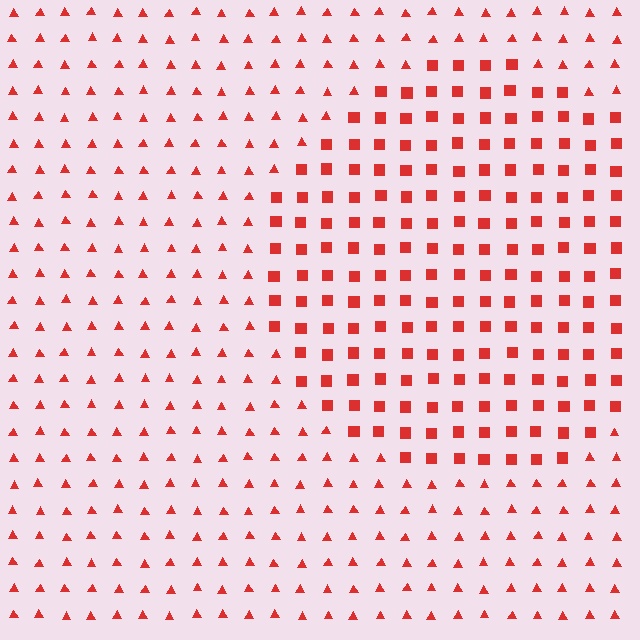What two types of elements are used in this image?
The image uses squares inside the circle region and triangles outside it.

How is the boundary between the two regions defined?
The boundary is defined by a change in element shape: squares inside vs. triangles outside. All elements share the same color and spacing.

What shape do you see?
I see a circle.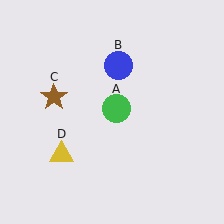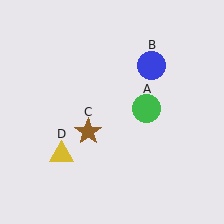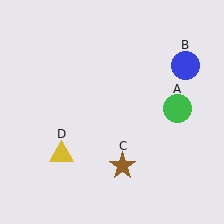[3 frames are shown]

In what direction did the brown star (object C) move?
The brown star (object C) moved down and to the right.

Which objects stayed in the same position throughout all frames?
Yellow triangle (object D) remained stationary.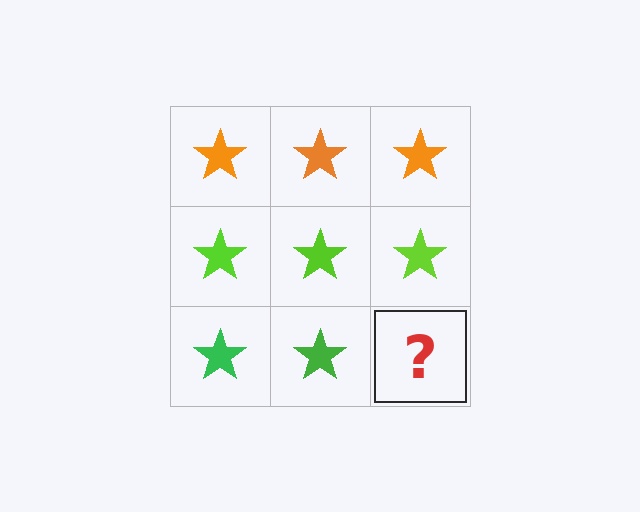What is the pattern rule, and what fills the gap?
The rule is that each row has a consistent color. The gap should be filled with a green star.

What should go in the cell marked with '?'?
The missing cell should contain a green star.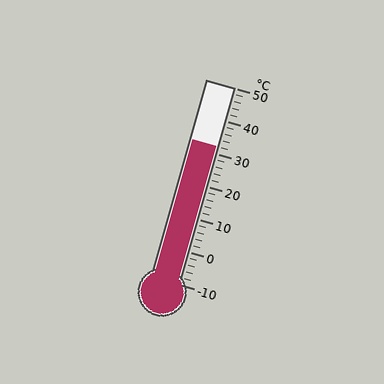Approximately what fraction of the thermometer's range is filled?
The thermometer is filled to approximately 70% of its range.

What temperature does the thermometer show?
The thermometer shows approximately 32°C.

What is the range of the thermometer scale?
The thermometer scale ranges from -10°C to 50°C.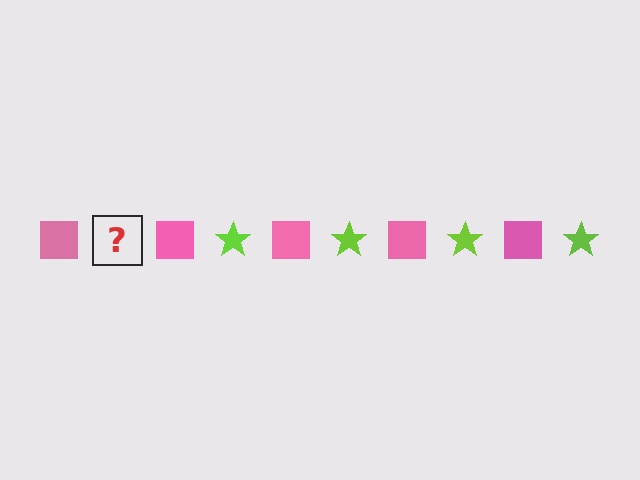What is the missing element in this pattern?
The missing element is a lime star.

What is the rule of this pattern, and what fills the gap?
The rule is that the pattern alternates between pink square and lime star. The gap should be filled with a lime star.